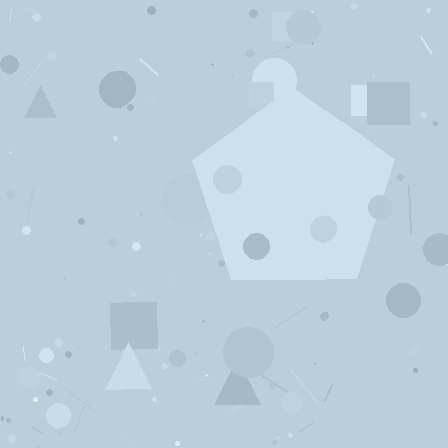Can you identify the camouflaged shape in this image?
The camouflaged shape is a pentagon.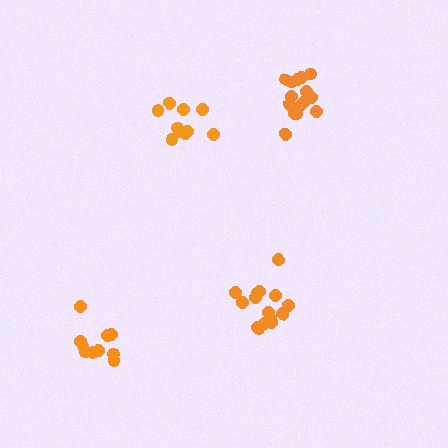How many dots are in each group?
Group 1: 15 dots, Group 2: 15 dots, Group 3: 10 dots, Group 4: 11 dots (51 total).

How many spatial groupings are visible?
There are 4 spatial groupings.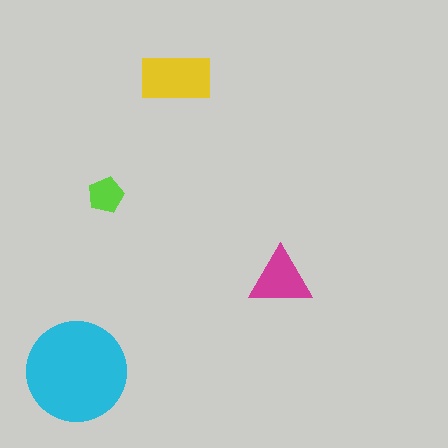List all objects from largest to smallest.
The cyan circle, the yellow rectangle, the magenta triangle, the lime pentagon.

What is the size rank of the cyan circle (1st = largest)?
1st.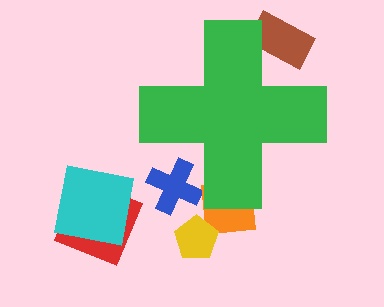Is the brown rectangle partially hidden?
Yes, the brown rectangle is partially hidden behind the green cross.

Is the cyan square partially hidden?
No, the cyan square is fully visible.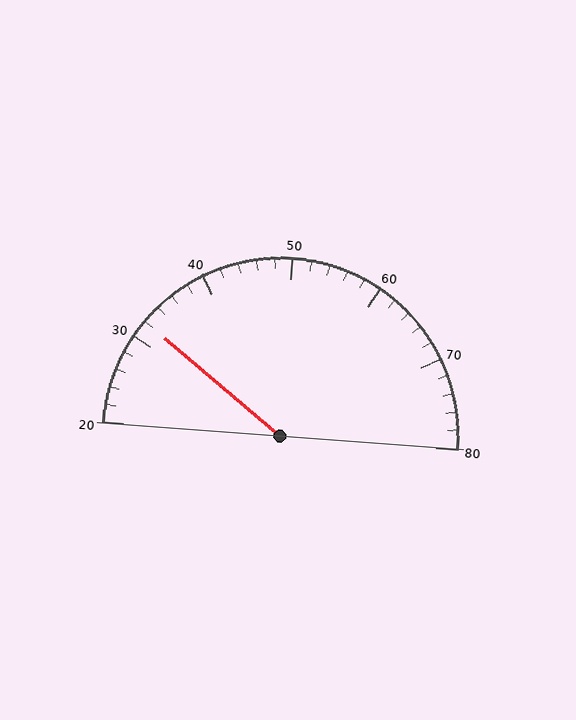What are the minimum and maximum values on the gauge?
The gauge ranges from 20 to 80.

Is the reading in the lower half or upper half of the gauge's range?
The reading is in the lower half of the range (20 to 80).